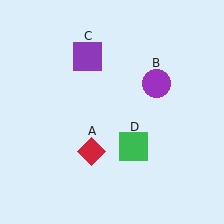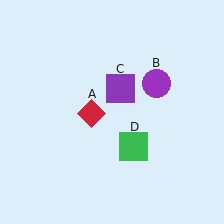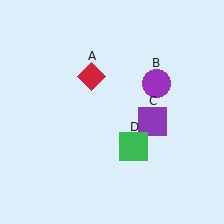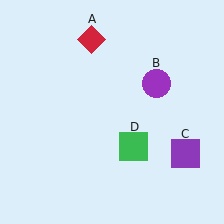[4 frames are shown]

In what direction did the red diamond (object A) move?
The red diamond (object A) moved up.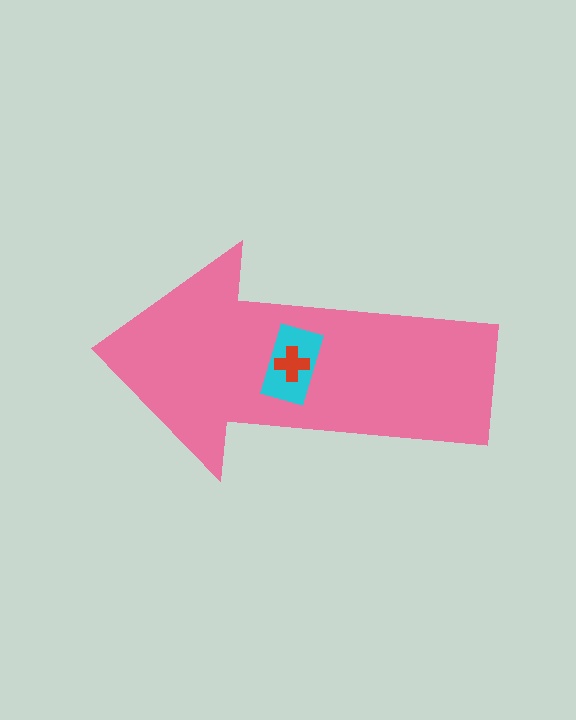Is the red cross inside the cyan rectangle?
Yes.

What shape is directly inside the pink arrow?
The cyan rectangle.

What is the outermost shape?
The pink arrow.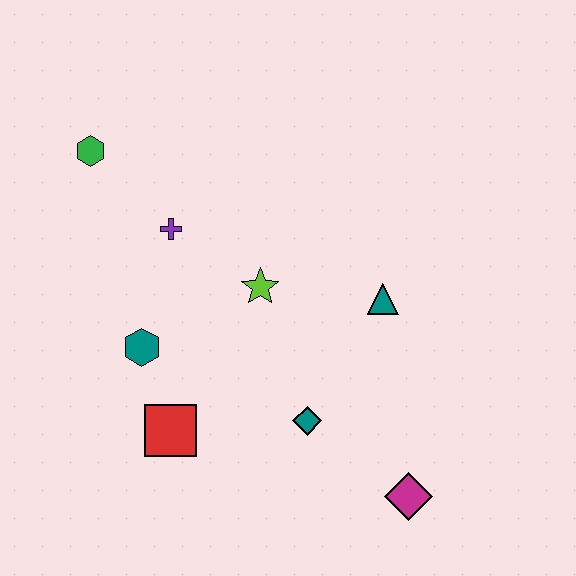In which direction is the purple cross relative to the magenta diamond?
The purple cross is above the magenta diamond.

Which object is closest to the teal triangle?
The lime star is closest to the teal triangle.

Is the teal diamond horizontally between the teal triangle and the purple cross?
Yes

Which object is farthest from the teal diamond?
The green hexagon is farthest from the teal diamond.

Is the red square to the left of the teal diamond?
Yes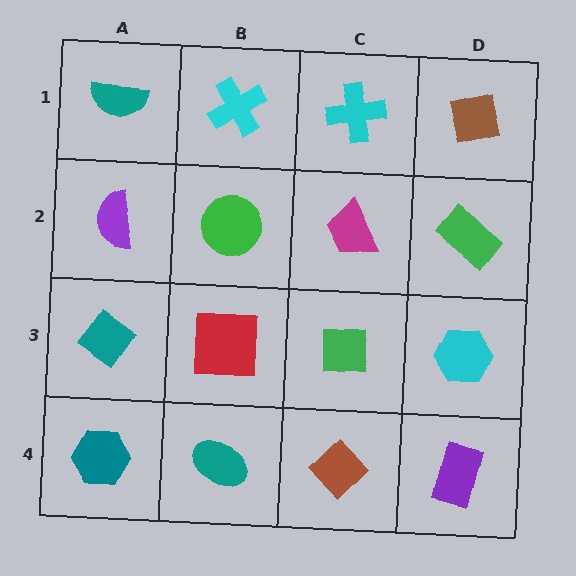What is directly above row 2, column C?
A cyan cross.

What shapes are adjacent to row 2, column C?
A cyan cross (row 1, column C), a green square (row 3, column C), a green circle (row 2, column B), a green rectangle (row 2, column D).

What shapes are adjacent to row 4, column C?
A green square (row 3, column C), a teal ellipse (row 4, column B), a purple rectangle (row 4, column D).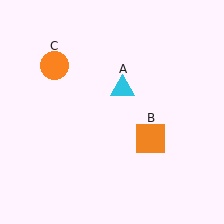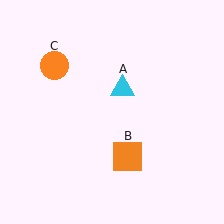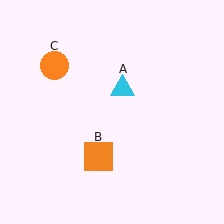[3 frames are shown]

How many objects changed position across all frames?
1 object changed position: orange square (object B).